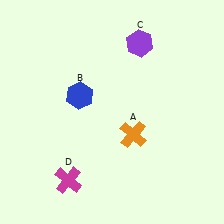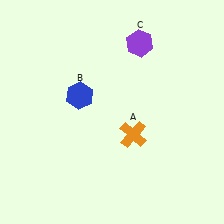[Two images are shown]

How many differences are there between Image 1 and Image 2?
There is 1 difference between the two images.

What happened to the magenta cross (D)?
The magenta cross (D) was removed in Image 2. It was in the bottom-left area of Image 1.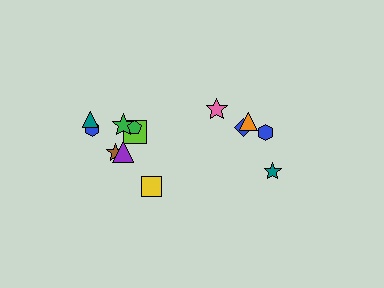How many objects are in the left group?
There are 8 objects.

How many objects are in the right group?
There are 5 objects.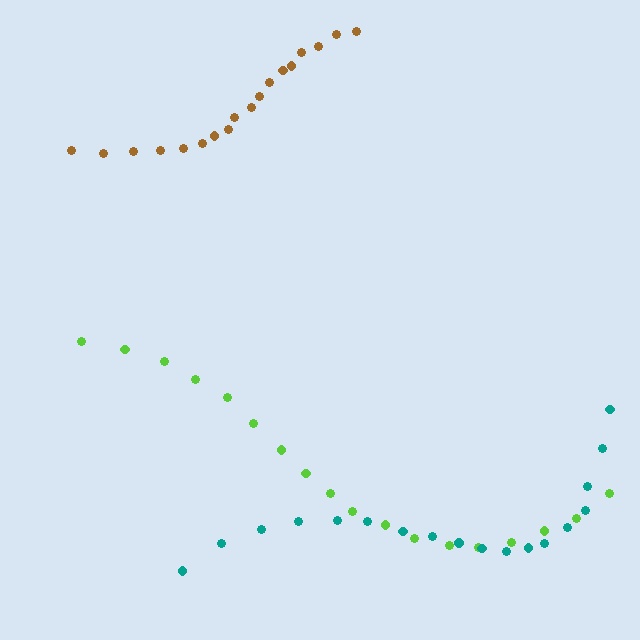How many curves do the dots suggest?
There are 3 distinct paths.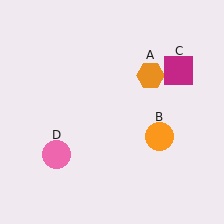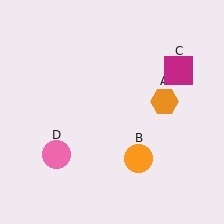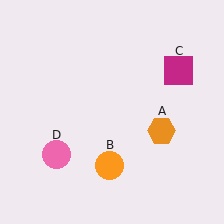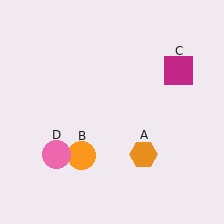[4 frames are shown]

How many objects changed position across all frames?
2 objects changed position: orange hexagon (object A), orange circle (object B).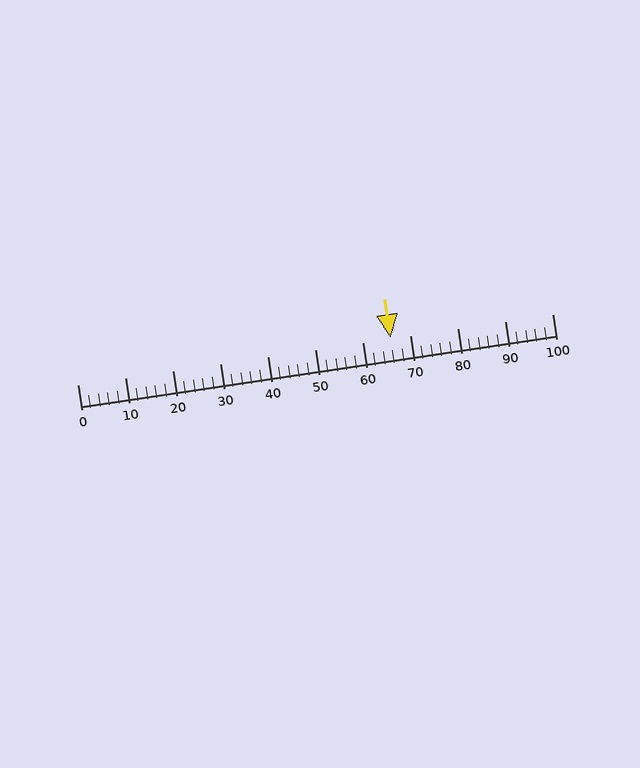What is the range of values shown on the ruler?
The ruler shows values from 0 to 100.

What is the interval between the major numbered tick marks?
The major tick marks are spaced 10 units apart.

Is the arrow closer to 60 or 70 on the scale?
The arrow is closer to 70.